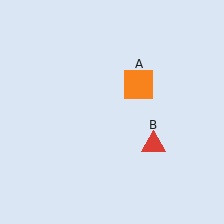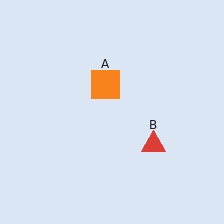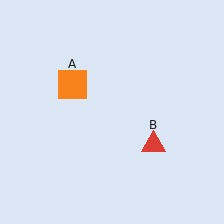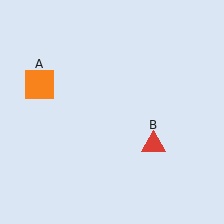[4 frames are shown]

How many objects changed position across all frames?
1 object changed position: orange square (object A).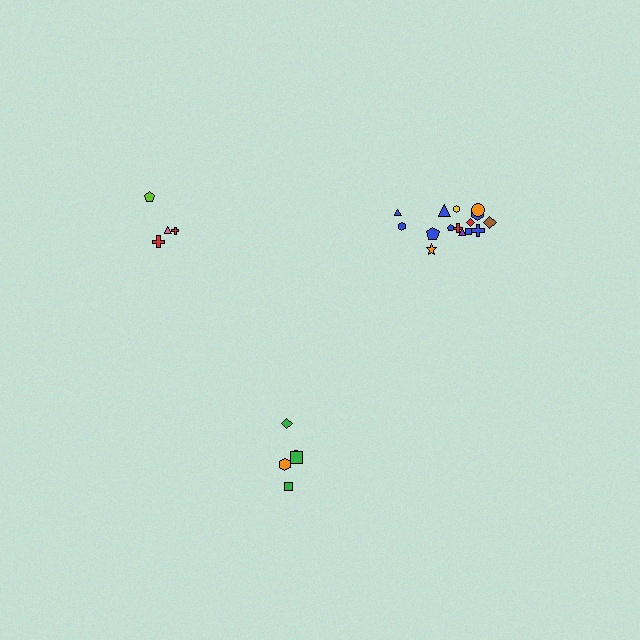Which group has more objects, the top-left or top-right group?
The top-right group.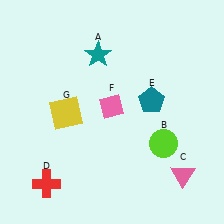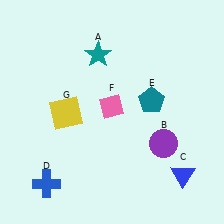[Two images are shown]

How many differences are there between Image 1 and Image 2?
There are 3 differences between the two images.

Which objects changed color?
B changed from lime to purple. C changed from pink to blue. D changed from red to blue.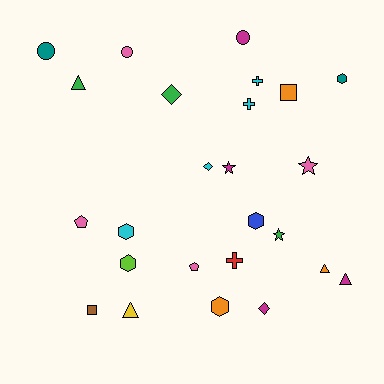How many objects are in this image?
There are 25 objects.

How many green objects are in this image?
There are 3 green objects.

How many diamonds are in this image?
There are 3 diamonds.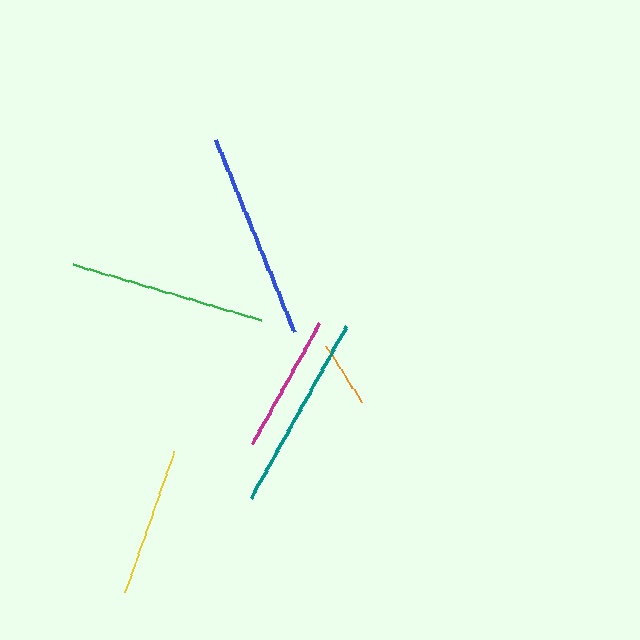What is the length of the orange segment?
The orange segment is approximately 66 pixels long.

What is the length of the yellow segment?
The yellow segment is approximately 149 pixels long.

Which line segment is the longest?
The blue line is the longest at approximately 208 pixels.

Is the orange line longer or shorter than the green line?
The green line is longer than the orange line.